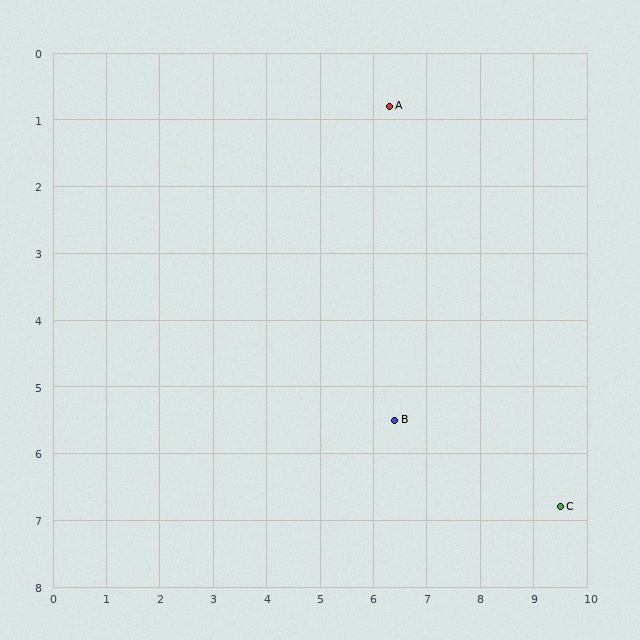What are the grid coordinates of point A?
Point A is at approximately (6.3, 0.8).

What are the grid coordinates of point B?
Point B is at approximately (6.4, 5.5).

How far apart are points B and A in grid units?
Points B and A are about 4.7 grid units apart.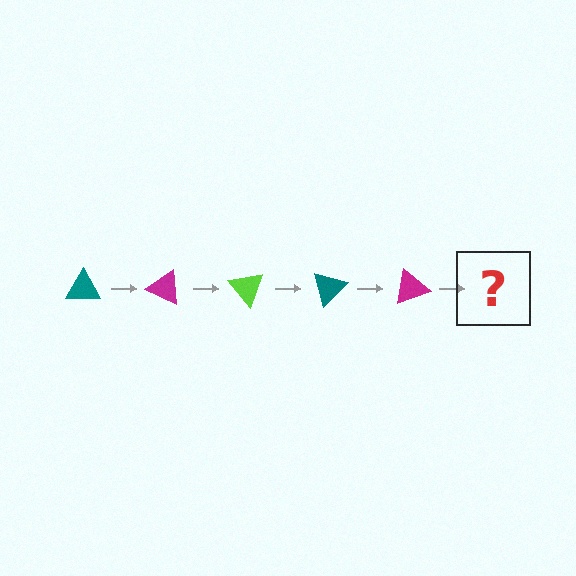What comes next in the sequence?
The next element should be a lime triangle, rotated 125 degrees from the start.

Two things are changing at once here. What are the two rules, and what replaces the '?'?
The two rules are that it rotates 25 degrees each step and the color cycles through teal, magenta, and lime. The '?' should be a lime triangle, rotated 125 degrees from the start.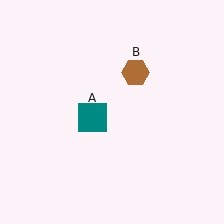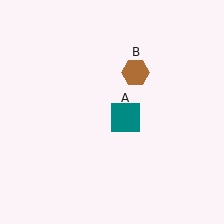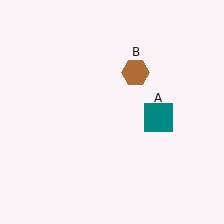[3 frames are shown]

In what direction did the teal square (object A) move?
The teal square (object A) moved right.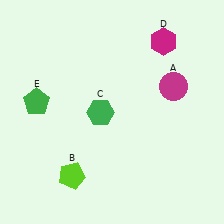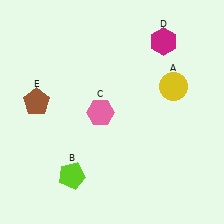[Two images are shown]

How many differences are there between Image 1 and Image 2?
There are 3 differences between the two images.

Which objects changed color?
A changed from magenta to yellow. C changed from green to pink. E changed from green to brown.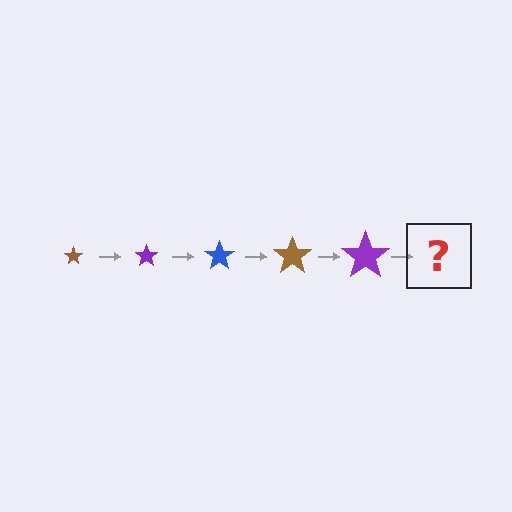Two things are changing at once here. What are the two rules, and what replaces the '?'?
The two rules are that the star grows larger each step and the color cycles through brown, purple, and blue. The '?' should be a blue star, larger than the previous one.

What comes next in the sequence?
The next element should be a blue star, larger than the previous one.